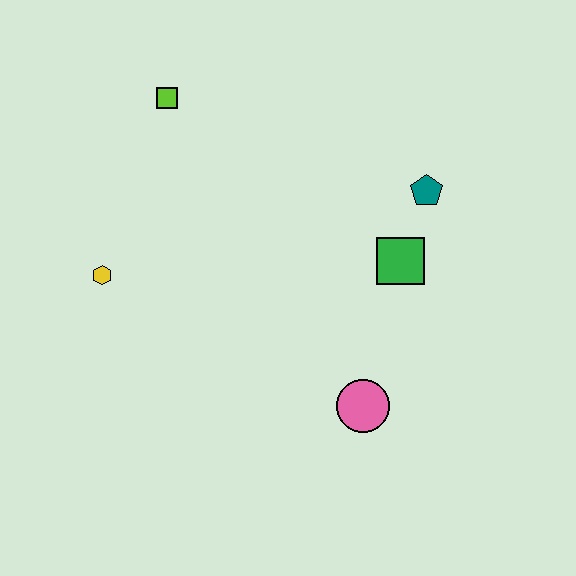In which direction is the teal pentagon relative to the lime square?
The teal pentagon is to the right of the lime square.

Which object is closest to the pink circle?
The green square is closest to the pink circle.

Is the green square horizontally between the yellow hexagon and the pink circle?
No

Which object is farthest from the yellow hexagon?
The teal pentagon is farthest from the yellow hexagon.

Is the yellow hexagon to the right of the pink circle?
No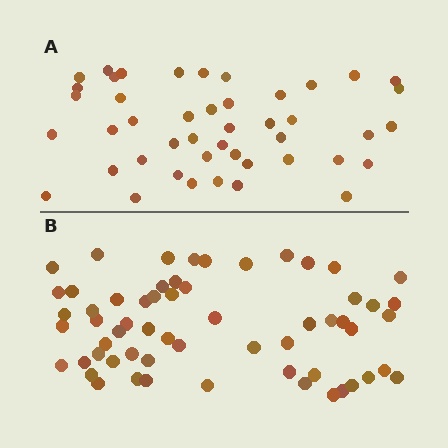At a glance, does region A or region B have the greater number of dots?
Region B (the bottom region) has more dots.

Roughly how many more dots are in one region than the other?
Region B has approximately 15 more dots than region A.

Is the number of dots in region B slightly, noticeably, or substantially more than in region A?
Region B has noticeably more, but not dramatically so. The ratio is roughly 1.3 to 1.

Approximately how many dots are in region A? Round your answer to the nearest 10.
About 40 dots. (The exact count is 45, which rounds to 40.)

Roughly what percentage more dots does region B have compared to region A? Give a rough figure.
About 35% more.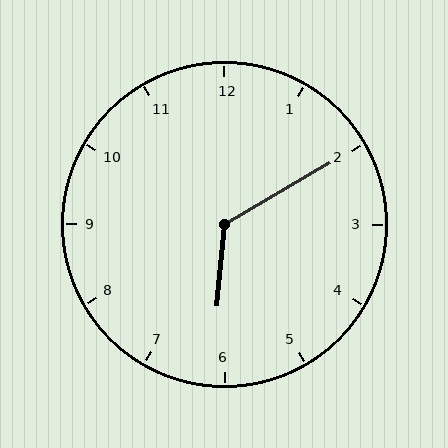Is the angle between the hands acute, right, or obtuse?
It is obtuse.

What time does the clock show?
6:10.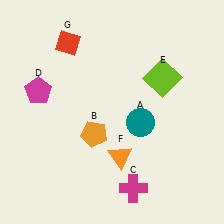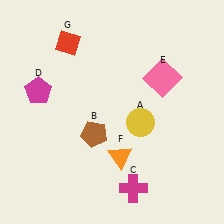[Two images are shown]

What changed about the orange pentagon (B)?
In Image 1, B is orange. In Image 2, it changed to brown.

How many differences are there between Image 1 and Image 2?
There are 3 differences between the two images.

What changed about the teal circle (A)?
In Image 1, A is teal. In Image 2, it changed to yellow.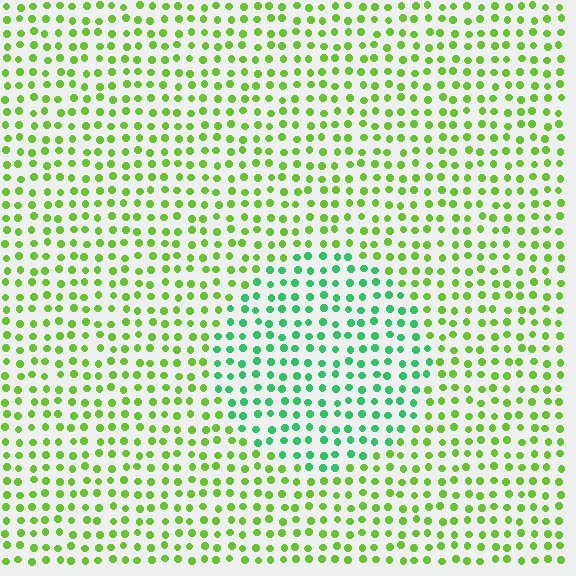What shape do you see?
I see a circle.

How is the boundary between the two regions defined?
The boundary is defined purely by a slight shift in hue (about 45 degrees). Spacing, size, and orientation are identical on both sides.